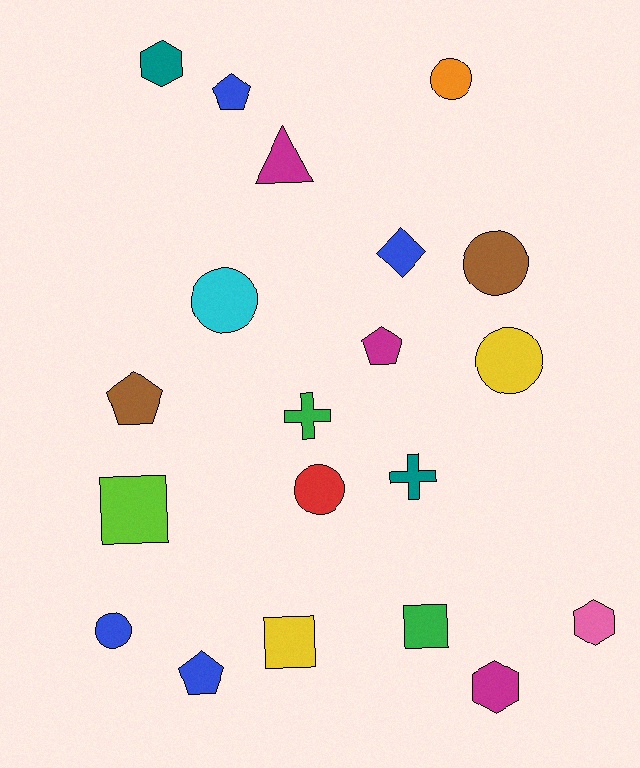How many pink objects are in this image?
There is 1 pink object.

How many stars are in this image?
There are no stars.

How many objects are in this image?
There are 20 objects.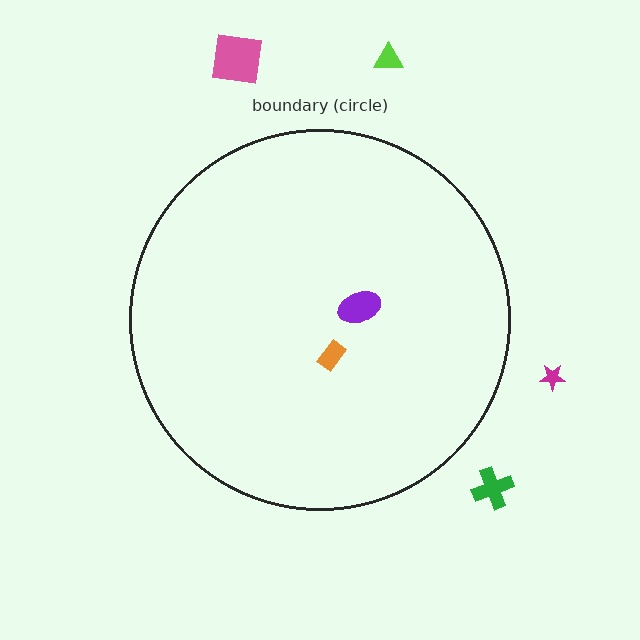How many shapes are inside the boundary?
2 inside, 4 outside.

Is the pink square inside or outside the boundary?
Outside.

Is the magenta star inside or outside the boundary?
Outside.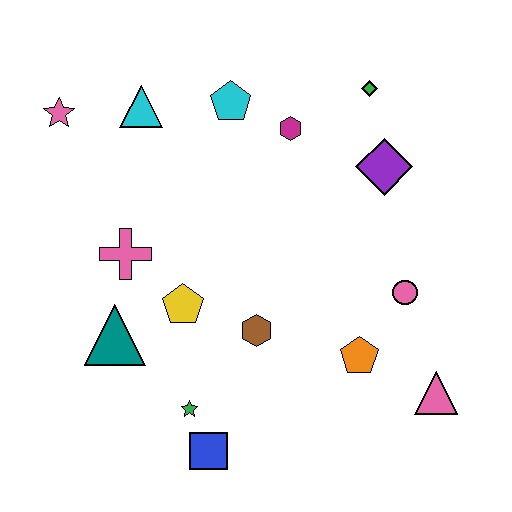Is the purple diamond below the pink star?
Yes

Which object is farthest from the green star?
The green diamond is farthest from the green star.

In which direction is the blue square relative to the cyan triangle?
The blue square is below the cyan triangle.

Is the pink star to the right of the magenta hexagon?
No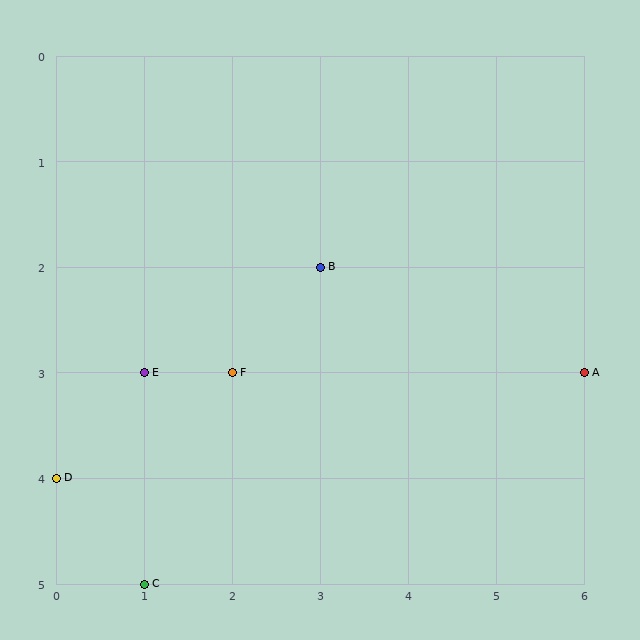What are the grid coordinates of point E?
Point E is at grid coordinates (1, 3).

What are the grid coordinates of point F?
Point F is at grid coordinates (2, 3).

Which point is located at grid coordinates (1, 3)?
Point E is at (1, 3).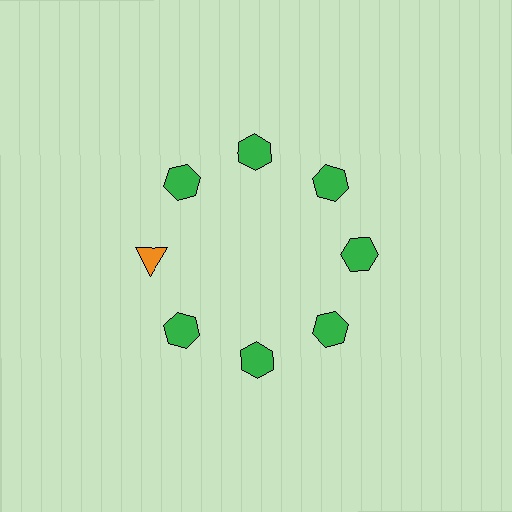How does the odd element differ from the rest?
It differs in both color (orange instead of green) and shape (triangle instead of hexagon).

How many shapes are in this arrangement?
There are 8 shapes arranged in a ring pattern.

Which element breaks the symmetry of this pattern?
The orange triangle at roughly the 9 o'clock position breaks the symmetry. All other shapes are green hexagons.